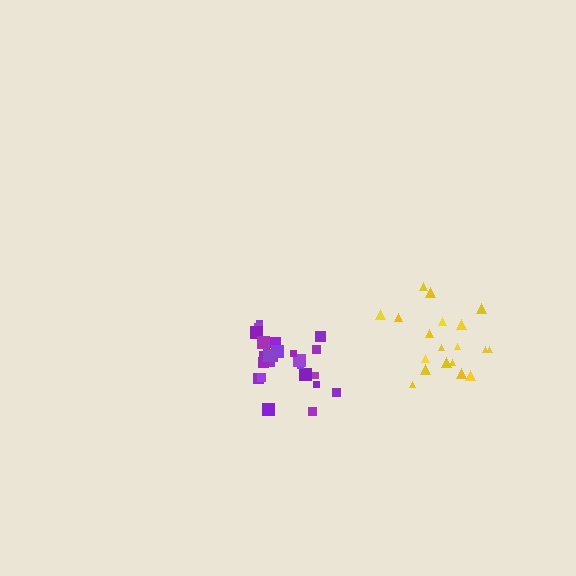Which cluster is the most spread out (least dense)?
Yellow.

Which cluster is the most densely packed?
Purple.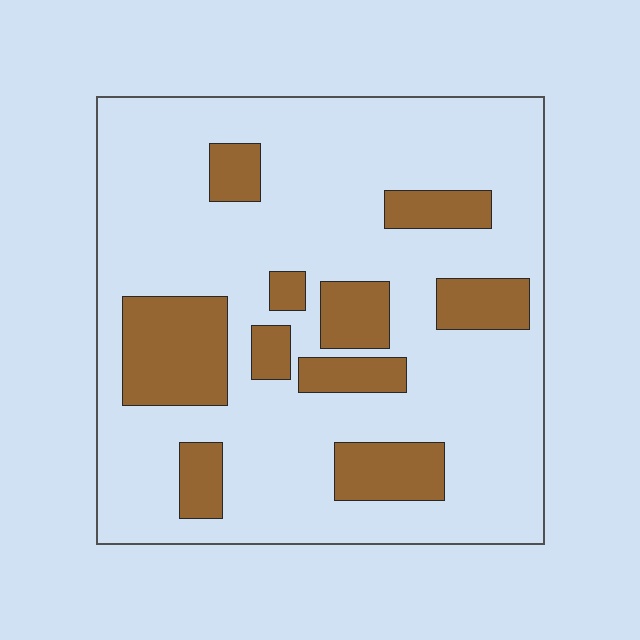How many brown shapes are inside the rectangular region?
10.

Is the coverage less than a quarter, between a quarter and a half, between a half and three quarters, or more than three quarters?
Less than a quarter.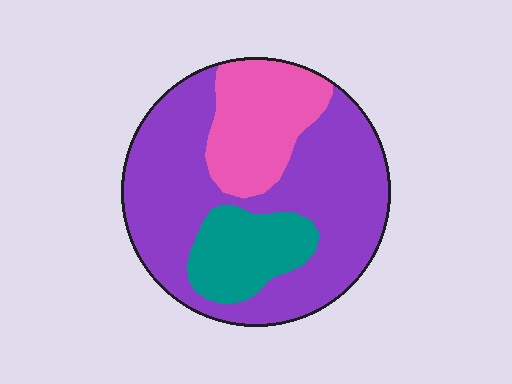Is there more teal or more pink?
Pink.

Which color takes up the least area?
Teal, at roughly 15%.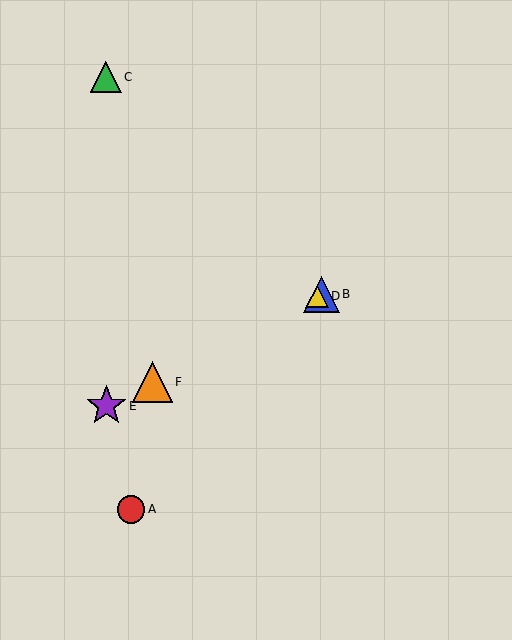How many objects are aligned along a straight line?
4 objects (B, D, E, F) are aligned along a straight line.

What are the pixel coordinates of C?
Object C is at (106, 77).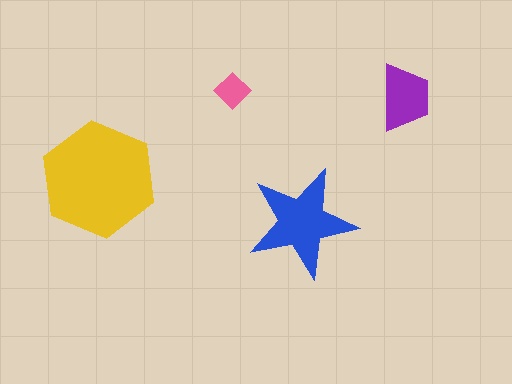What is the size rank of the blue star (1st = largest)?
2nd.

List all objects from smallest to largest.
The pink diamond, the purple trapezoid, the blue star, the yellow hexagon.